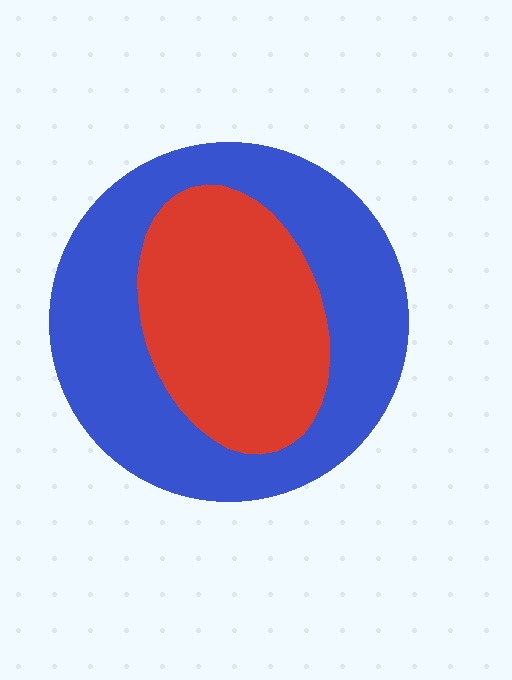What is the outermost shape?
The blue circle.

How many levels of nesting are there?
2.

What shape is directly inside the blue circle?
The red ellipse.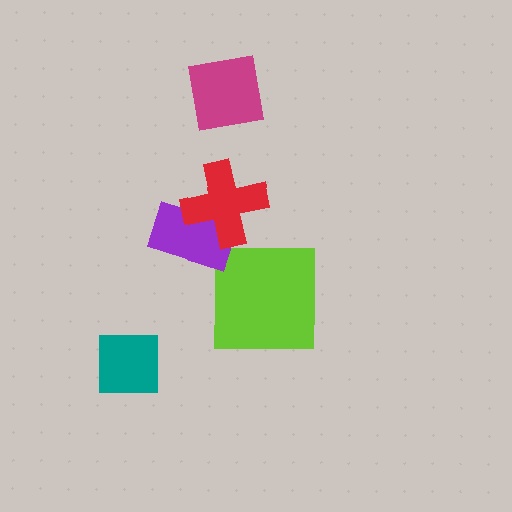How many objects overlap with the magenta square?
0 objects overlap with the magenta square.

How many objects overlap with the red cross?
1 object overlaps with the red cross.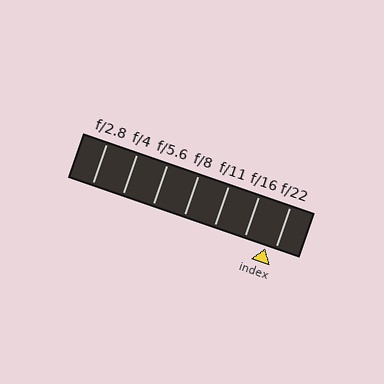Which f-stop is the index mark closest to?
The index mark is closest to f/22.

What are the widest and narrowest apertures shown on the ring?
The widest aperture shown is f/2.8 and the narrowest is f/22.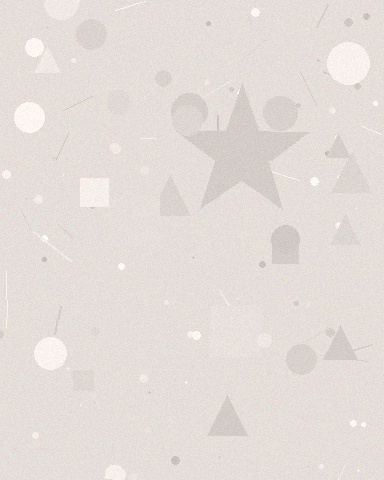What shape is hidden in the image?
A star is hidden in the image.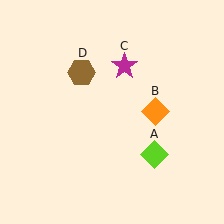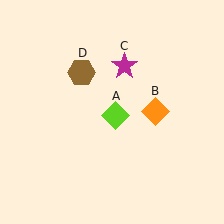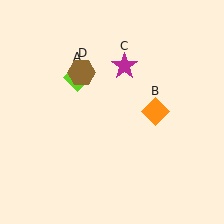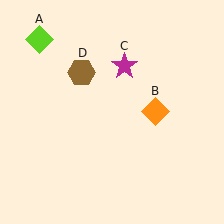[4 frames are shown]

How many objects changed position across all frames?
1 object changed position: lime diamond (object A).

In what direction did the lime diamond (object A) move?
The lime diamond (object A) moved up and to the left.